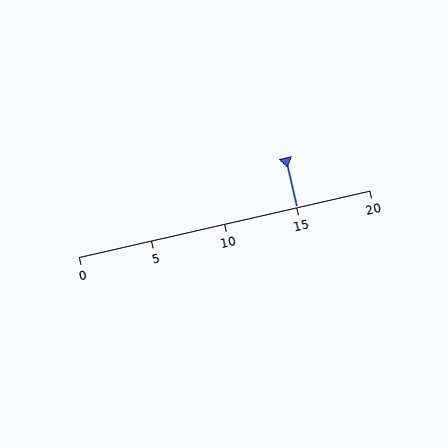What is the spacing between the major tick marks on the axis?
The major ticks are spaced 5 apart.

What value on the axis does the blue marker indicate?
The marker indicates approximately 15.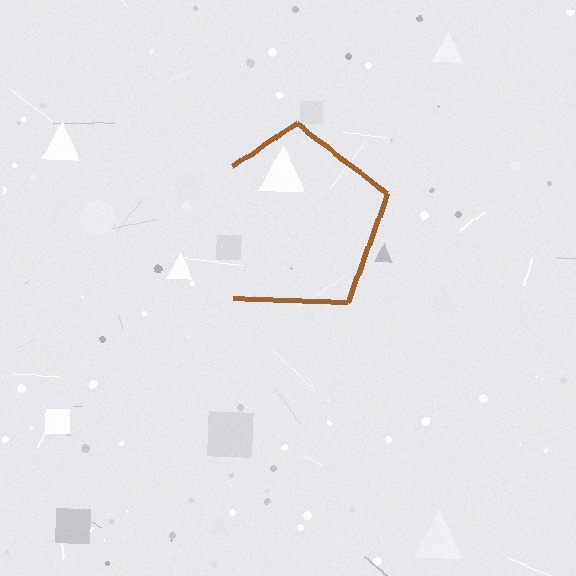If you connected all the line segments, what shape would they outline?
They would outline a pentagon.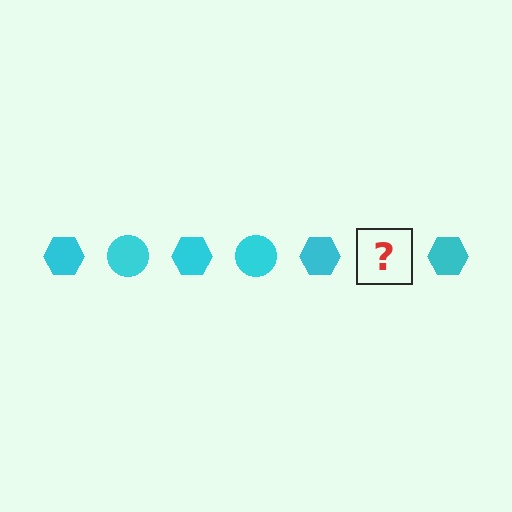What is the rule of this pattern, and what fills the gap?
The rule is that the pattern cycles through hexagon, circle shapes in cyan. The gap should be filled with a cyan circle.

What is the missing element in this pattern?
The missing element is a cyan circle.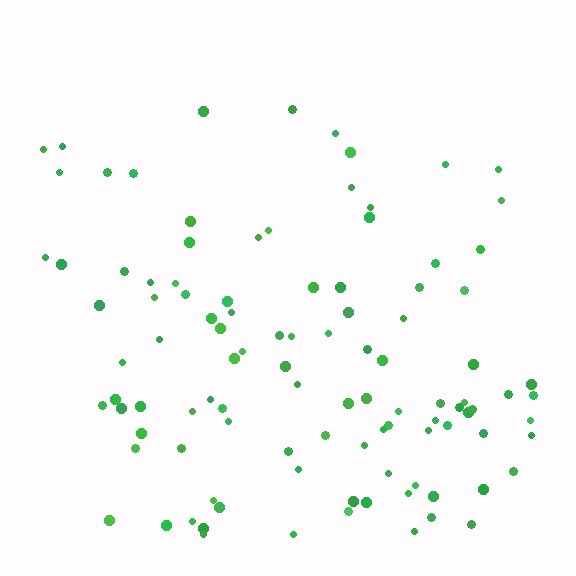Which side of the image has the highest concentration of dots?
The bottom.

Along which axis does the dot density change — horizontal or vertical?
Vertical.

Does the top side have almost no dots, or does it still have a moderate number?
Still a moderate number, just noticeably fewer than the bottom.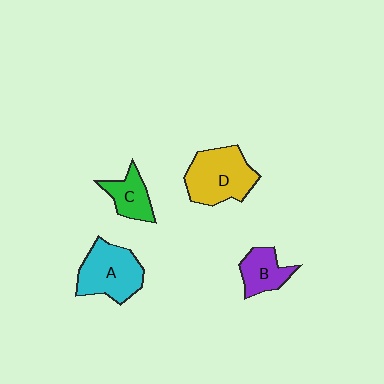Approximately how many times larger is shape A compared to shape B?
Approximately 1.7 times.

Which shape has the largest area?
Shape D (yellow).